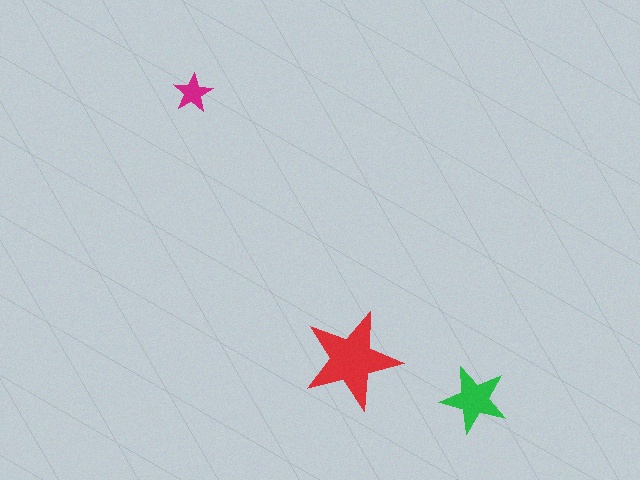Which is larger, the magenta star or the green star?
The green one.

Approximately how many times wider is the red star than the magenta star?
About 2.5 times wider.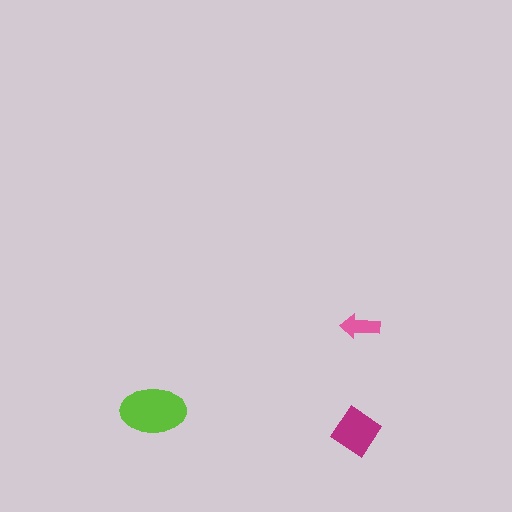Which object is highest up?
The pink arrow is topmost.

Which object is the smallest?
The pink arrow.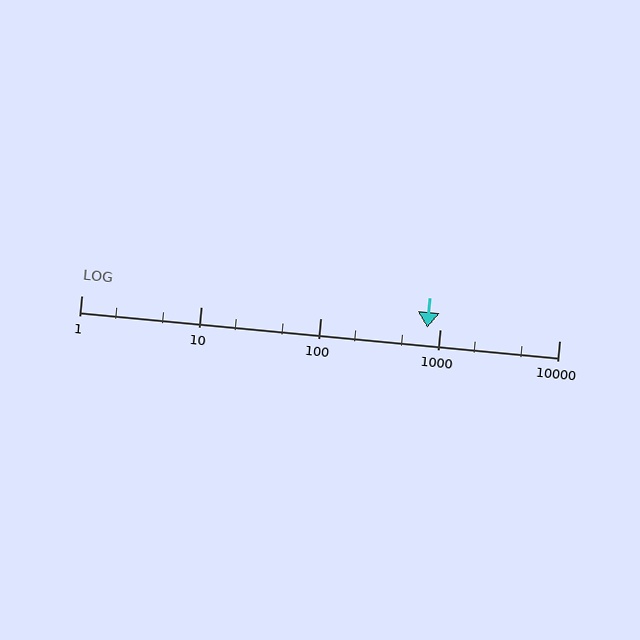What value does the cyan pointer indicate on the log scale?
The pointer indicates approximately 790.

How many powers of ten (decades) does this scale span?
The scale spans 4 decades, from 1 to 10000.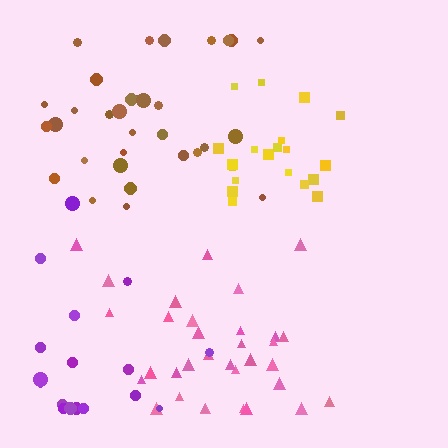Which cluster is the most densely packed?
Yellow.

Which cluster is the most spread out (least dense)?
Purple.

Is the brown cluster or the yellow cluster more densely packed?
Yellow.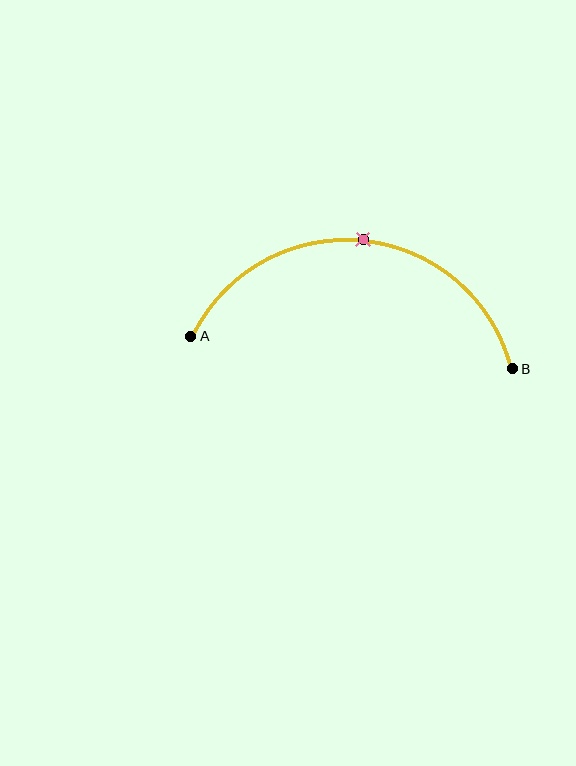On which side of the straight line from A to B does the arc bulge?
The arc bulges above the straight line connecting A and B.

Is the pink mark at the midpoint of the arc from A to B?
Yes. The pink mark lies on the arc at equal arc-length from both A and B — it is the arc midpoint.